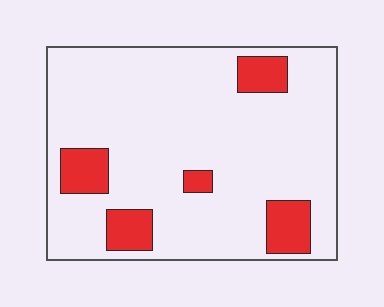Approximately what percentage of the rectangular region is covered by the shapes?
Approximately 15%.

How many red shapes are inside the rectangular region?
5.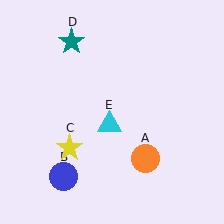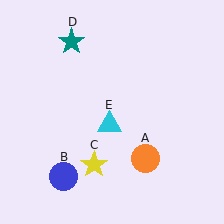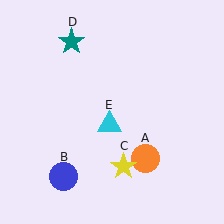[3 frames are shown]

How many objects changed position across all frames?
1 object changed position: yellow star (object C).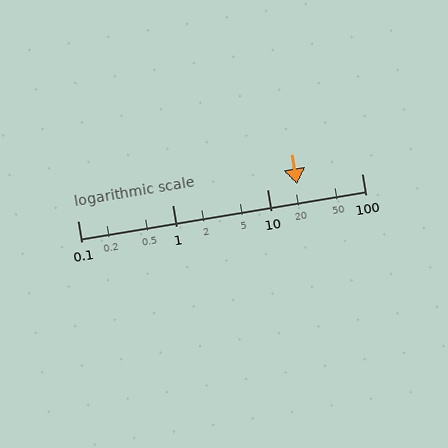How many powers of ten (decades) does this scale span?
The scale spans 3 decades, from 0.1 to 100.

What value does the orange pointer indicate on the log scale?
The pointer indicates approximately 21.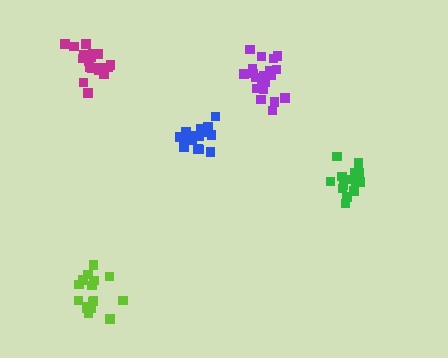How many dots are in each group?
Group 1: 17 dots, Group 2: 20 dots, Group 3: 17 dots, Group 4: 20 dots, Group 5: 15 dots (89 total).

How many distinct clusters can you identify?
There are 5 distinct clusters.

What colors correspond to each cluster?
The clusters are colored: blue, purple, lime, magenta, green.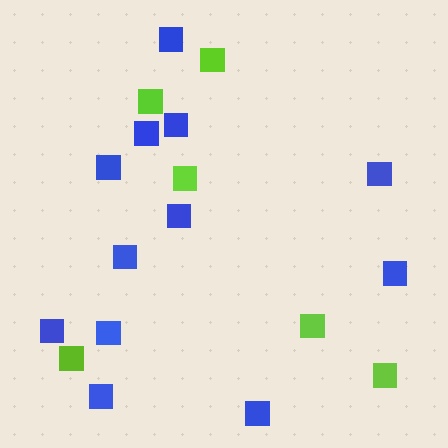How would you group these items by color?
There are 2 groups: one group of lime squares (6) and one group of blue squares (12).